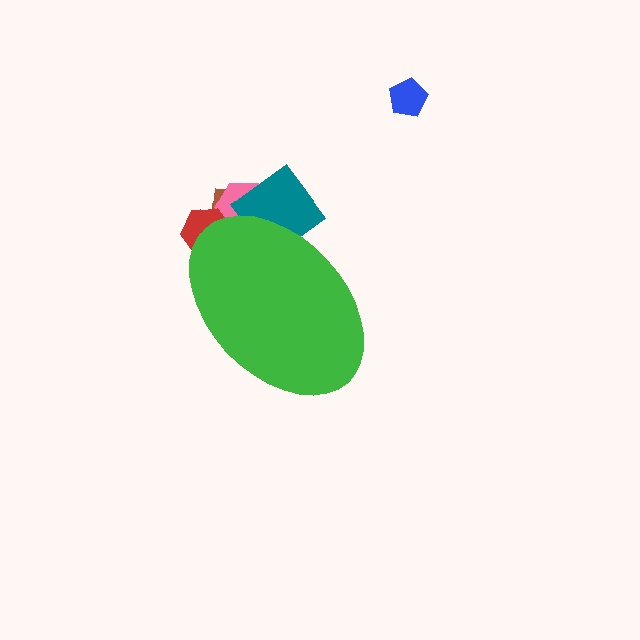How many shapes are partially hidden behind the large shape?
5 shapes are partially hidden.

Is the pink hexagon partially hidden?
Yes, the pink hexagon is partially hidden behind the green ellipse.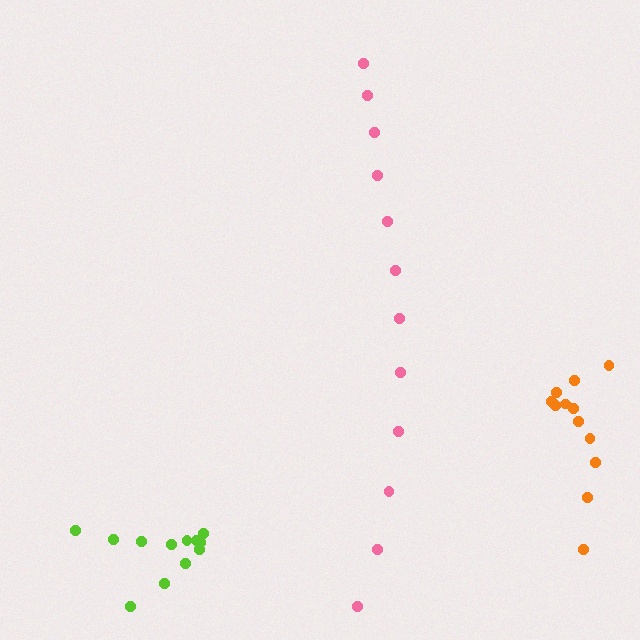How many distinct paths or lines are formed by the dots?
There are 3 distinct paths.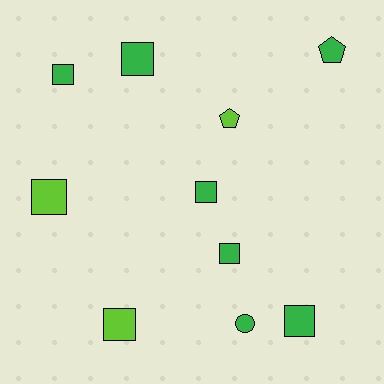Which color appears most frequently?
Green, with 7 objects.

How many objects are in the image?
There are 10 objects.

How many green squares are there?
There are 5 green squares.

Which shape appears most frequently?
Square, with 7 objects.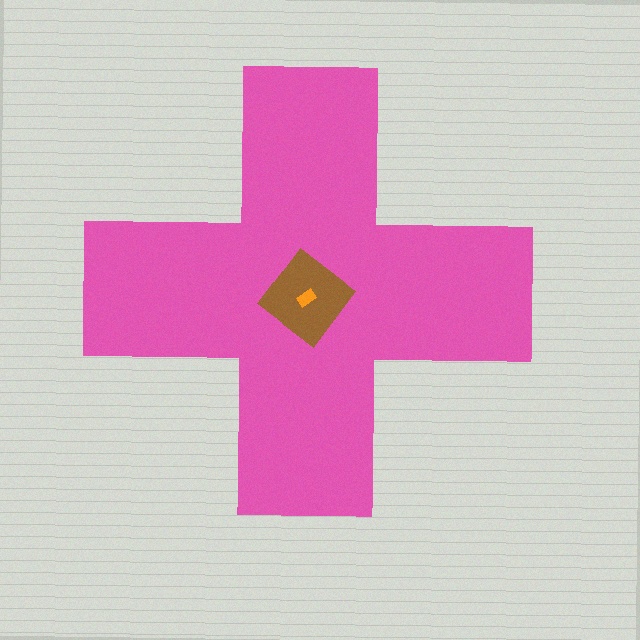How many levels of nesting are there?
3.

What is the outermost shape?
The pink cross.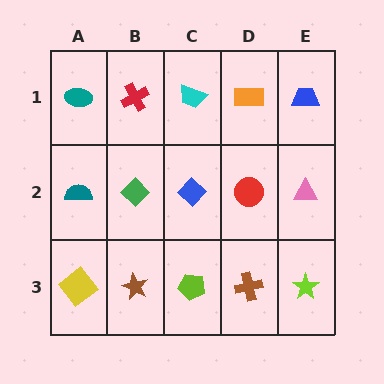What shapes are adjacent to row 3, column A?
A teal semicircle (row 2, column A), a brown star (row 3, column B).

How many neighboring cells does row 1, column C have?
3.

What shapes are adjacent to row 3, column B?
A green diamond (row 2, column B), a yellow diamond (row 3, column A), a lime pentagon (row 3, column C).